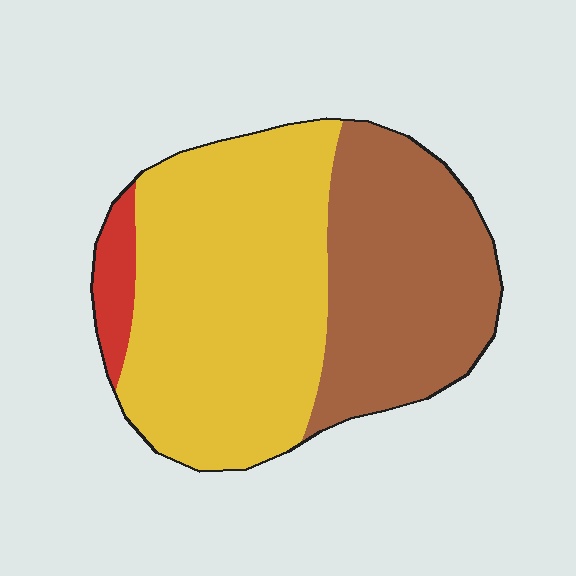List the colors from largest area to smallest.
From largest to smallest: yellow, brown, red.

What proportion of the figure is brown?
Brown covers around 40% of the figure.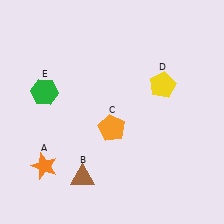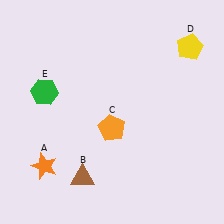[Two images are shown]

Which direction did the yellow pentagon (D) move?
The yellow pentagon (D) moved up.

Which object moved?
The yellow pentagon (D) moved up.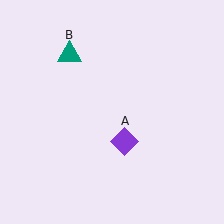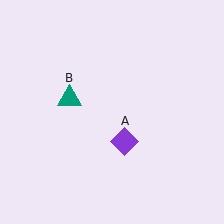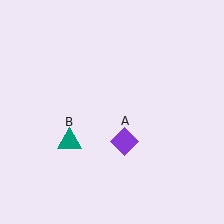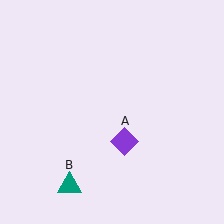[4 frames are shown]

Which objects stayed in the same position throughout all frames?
Purple diamond (object A) remained stationary.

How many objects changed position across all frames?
1 object changed position: teal triangle (object B).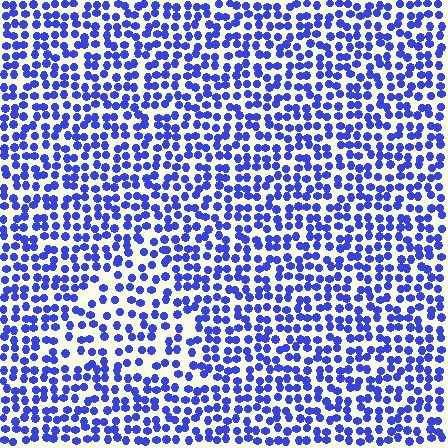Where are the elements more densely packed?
The elements are more densely packed outside the triangle boundary.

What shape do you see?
I see a triangle.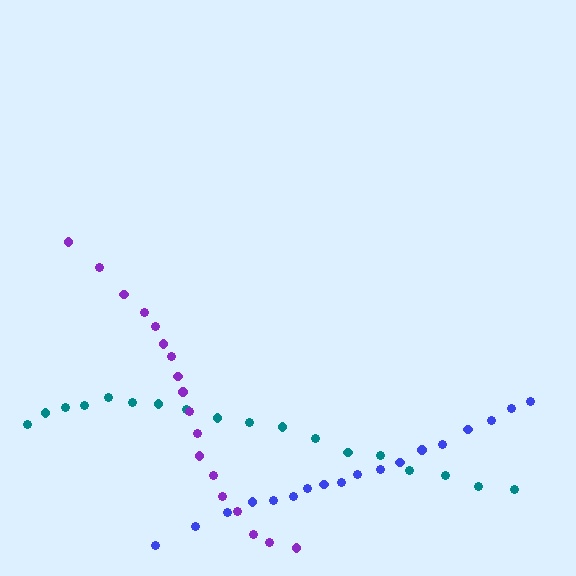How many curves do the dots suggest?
There are 3 distinct paths.